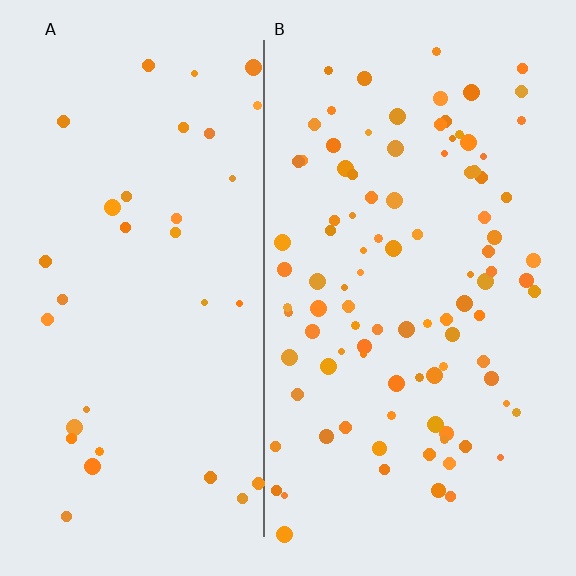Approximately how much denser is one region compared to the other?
Approximately 2.9× — region B over region A.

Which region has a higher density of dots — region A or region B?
B (the right).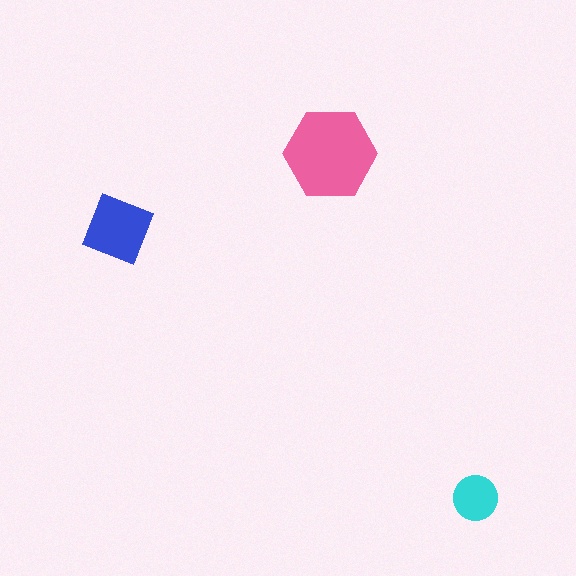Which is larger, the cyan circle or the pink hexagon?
The pink hexagon.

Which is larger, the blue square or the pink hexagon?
The pink hexagon.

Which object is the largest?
The pink hexagon.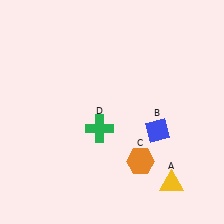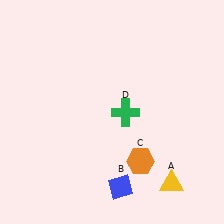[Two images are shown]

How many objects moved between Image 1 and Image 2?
2 objects moved between the two images.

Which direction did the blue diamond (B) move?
The blue diamond (B) moved down.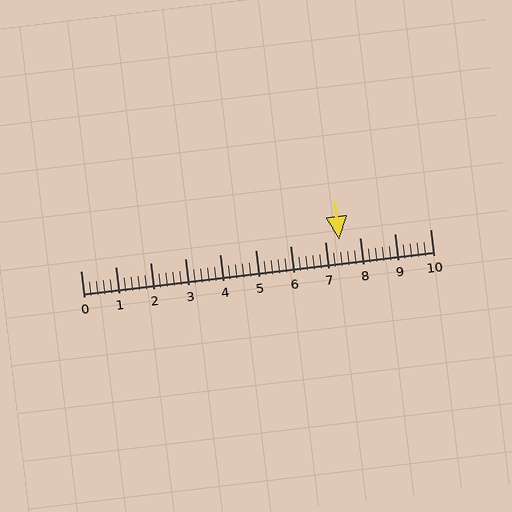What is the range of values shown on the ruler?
The ruler shows values from 0 to 10.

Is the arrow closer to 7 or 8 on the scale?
The arrow is closer to 7.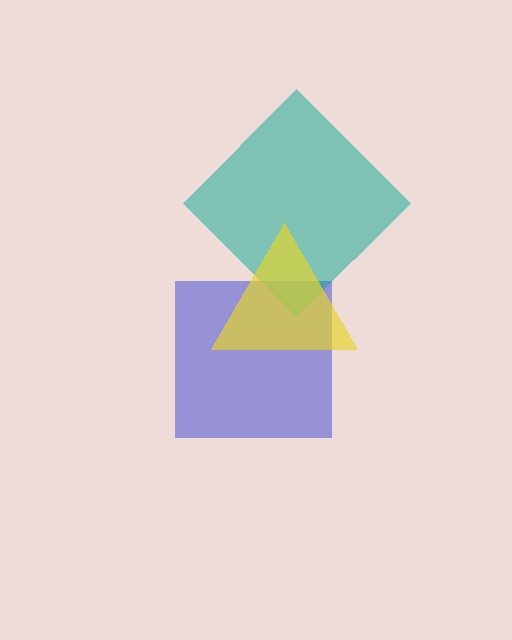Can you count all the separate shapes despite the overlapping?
Yes, there are 3 separate shapes.